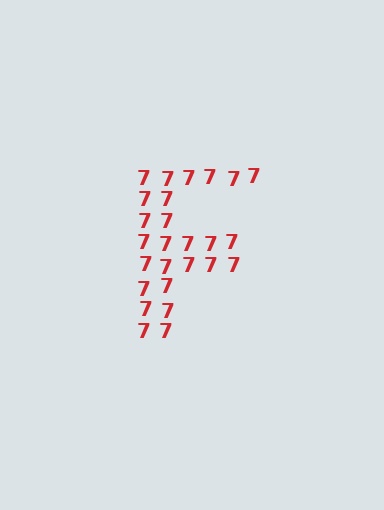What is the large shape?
The large shape is the letter F.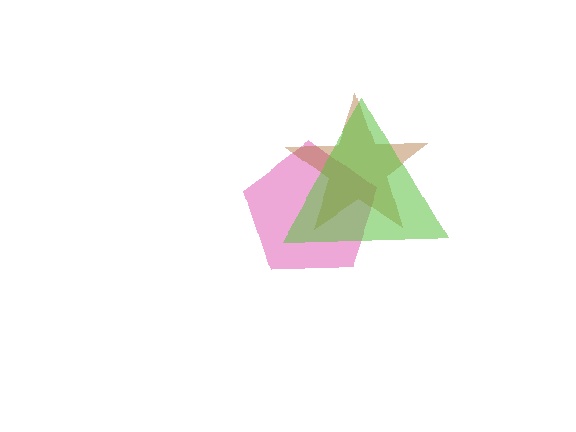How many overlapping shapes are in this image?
There are 3 overlapping shapes in the image.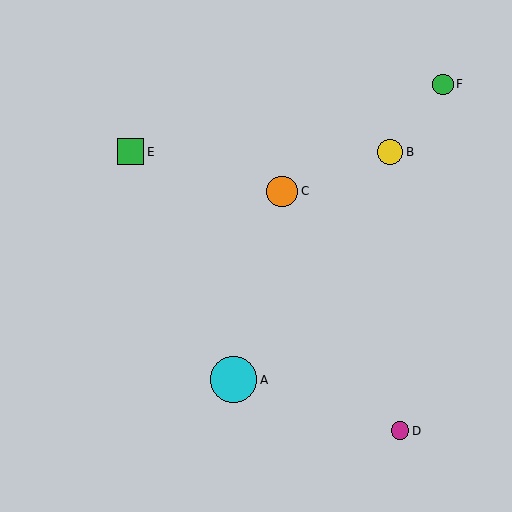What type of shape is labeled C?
Shape C is an orange circle.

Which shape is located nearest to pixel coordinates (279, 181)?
The orange circle (labeled C) at (282, 191) is nearest to that location.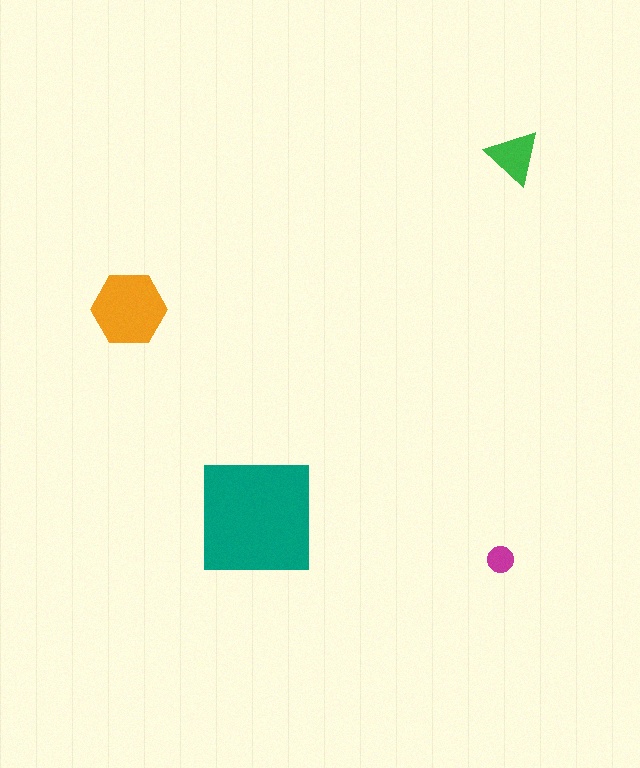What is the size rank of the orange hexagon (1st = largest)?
2nd.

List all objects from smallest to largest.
The magenta circle, the green triangle, the orange hexagon, the teal square.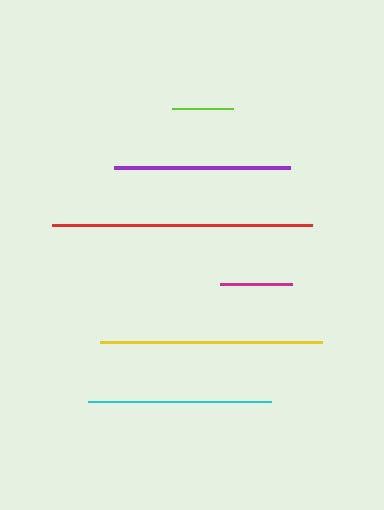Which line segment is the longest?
The red line is the longest at approximately 259 pixels.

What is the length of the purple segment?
The purple segment is approximately 176 pixels long.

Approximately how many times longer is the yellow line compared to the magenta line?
The yellow line is approximately 3.1 times the length of the magenta line.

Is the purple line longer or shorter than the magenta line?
The purple line is longer than the magenta line.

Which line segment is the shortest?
The lime line is the shortest at approximately 61 pixels.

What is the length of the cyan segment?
The cyan segment is approximately 183 pixels long.